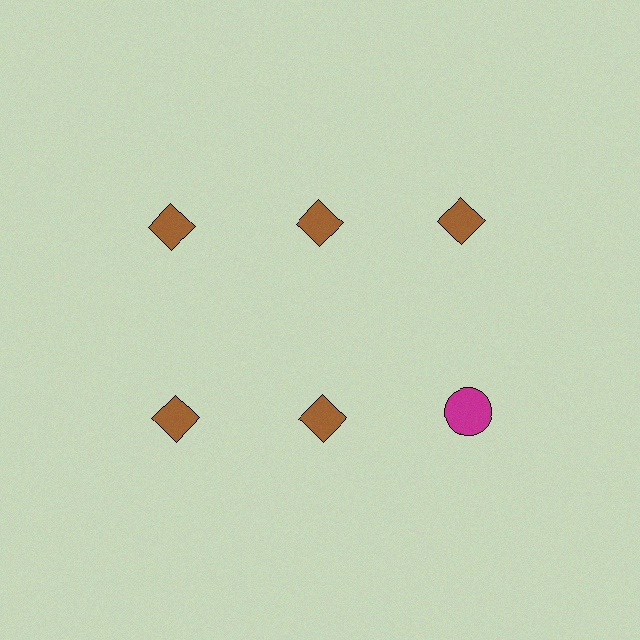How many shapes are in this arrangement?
There are 6 shapes arranged in a grid pattern.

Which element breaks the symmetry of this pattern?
The magenta circle in the second row, center column breaks the symmetry. All other shapes are brown diamonds.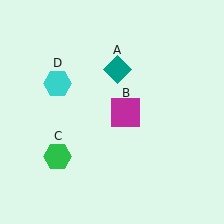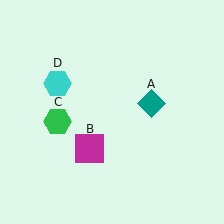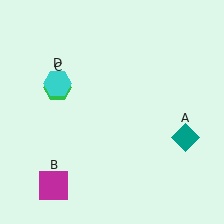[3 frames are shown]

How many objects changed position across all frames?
3 objects changed position: teal diamond (object A), magenta square (object B), green hexagon (object C).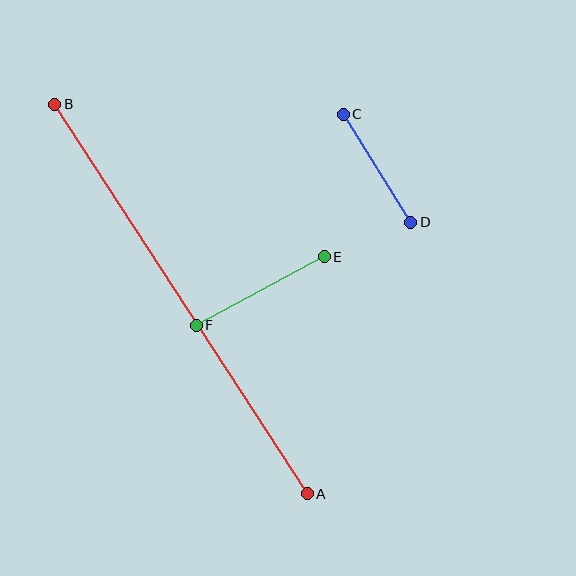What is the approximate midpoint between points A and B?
The midpoint is at approximately (181, 299) pixels.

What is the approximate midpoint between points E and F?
The midpoint is at approximately (260, 291) pixels.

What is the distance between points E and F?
The distance is approximately 145 pixels.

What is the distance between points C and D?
The distance is approximately 127 pixels.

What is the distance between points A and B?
The distance is approximately 464 pixels.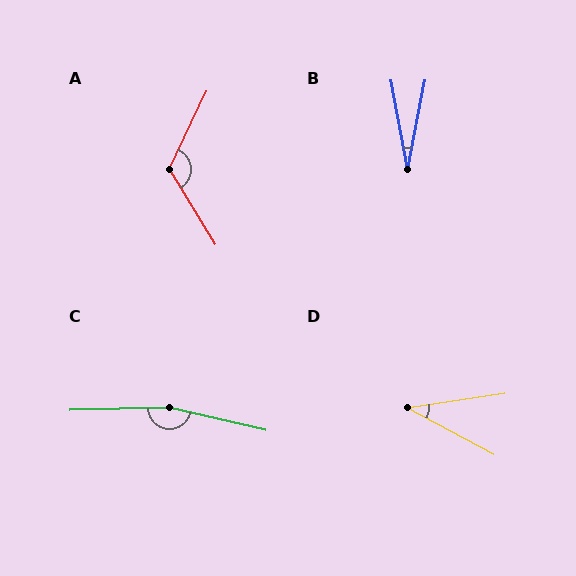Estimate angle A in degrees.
Approximately 123 degrees.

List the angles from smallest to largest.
B (21°), D (37°), A (123°), C (165°).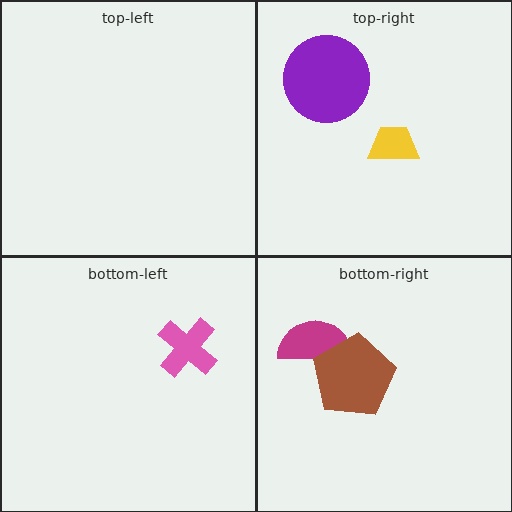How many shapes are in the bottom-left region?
1.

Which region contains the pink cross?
The bottom-left region.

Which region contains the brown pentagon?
The bottom-right region.